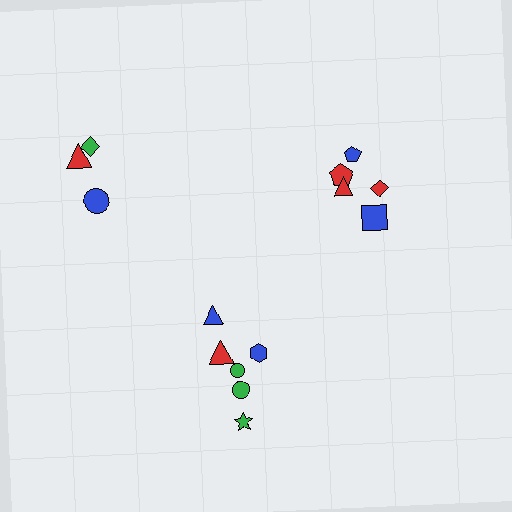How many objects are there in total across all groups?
There are 14 objects.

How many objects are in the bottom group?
There are 6 objects.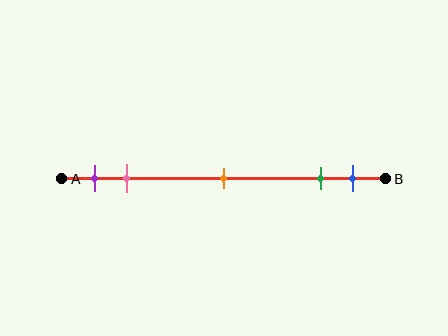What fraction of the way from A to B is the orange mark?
The orange mark is approximately 50% (0.5) of the way from A to B.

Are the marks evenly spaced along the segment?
No, the marks are not evenly spaced.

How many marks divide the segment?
There are 5 marks dividing the segment.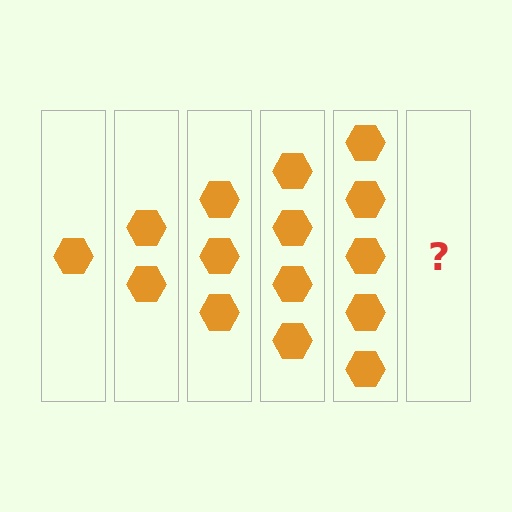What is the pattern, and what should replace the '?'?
The pattern is that each step adds one more hexagon. The '?' should be 6 hexagons.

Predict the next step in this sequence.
The next step is 6 hexagons.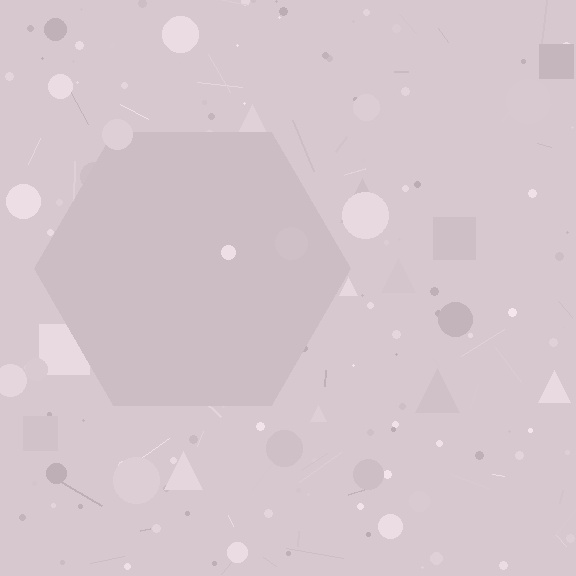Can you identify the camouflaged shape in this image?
The camouflaged shape is a hexagon.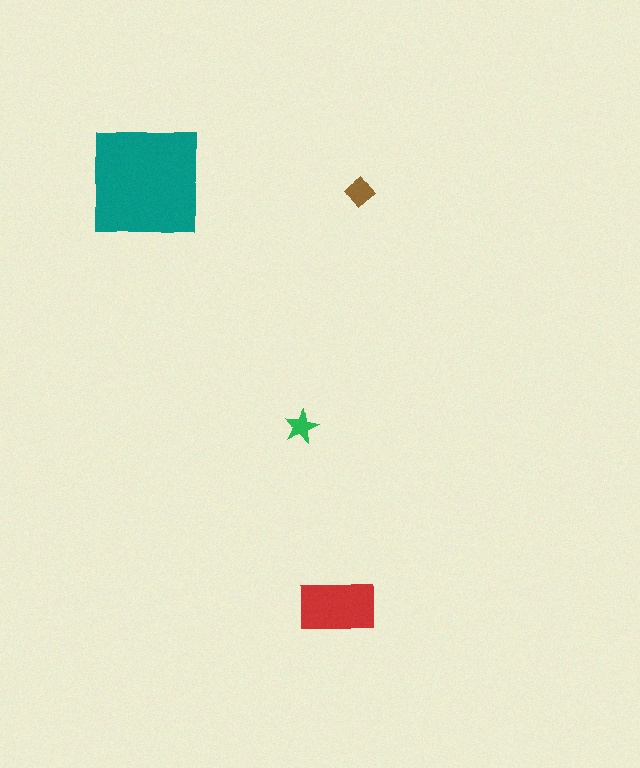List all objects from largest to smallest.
The teal square, the red rectangle, the brown diamond, the green star.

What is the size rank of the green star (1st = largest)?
4th.